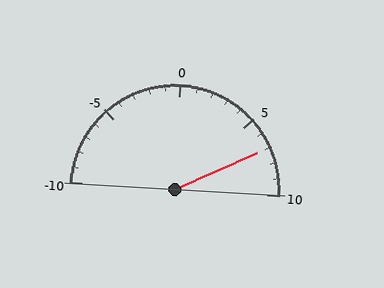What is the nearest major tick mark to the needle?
The nearest major tick mark is 5.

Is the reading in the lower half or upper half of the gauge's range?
The reading is in the upper half of the range (-10 to 10).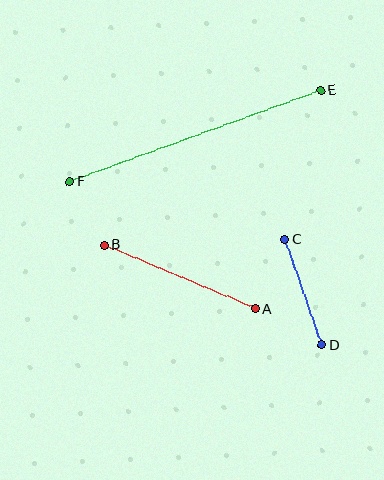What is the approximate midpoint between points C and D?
The midpoint is at approximately (303, 292) pixels.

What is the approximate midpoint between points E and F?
The midpoint is at approximately (195, 136) pixels.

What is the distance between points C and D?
The distance is approximately 112 pixels.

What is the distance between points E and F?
The distance is approximately 267 pixels.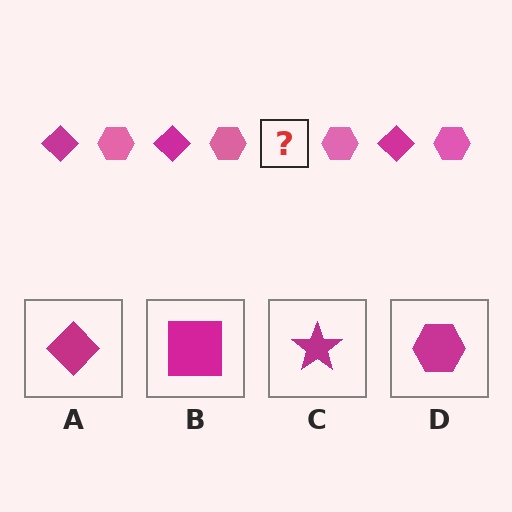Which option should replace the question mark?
Option A.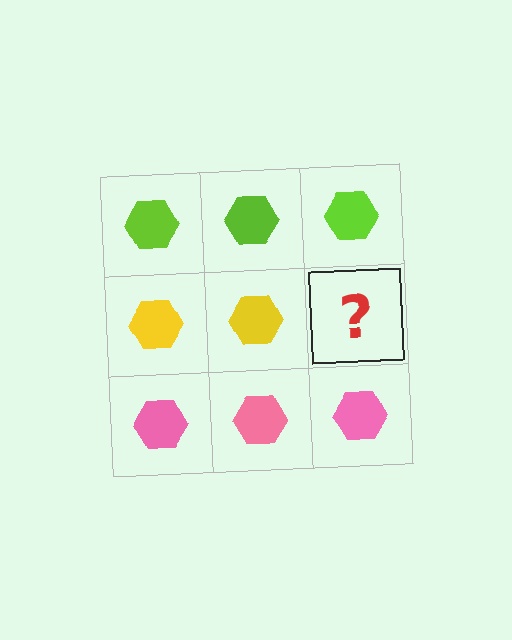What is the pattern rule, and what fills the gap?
The rule is that each row has a consistent color. The gap should be filled with a yellow hexagon.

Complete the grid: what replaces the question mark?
The question mark should be replaced with a yellow hexagon.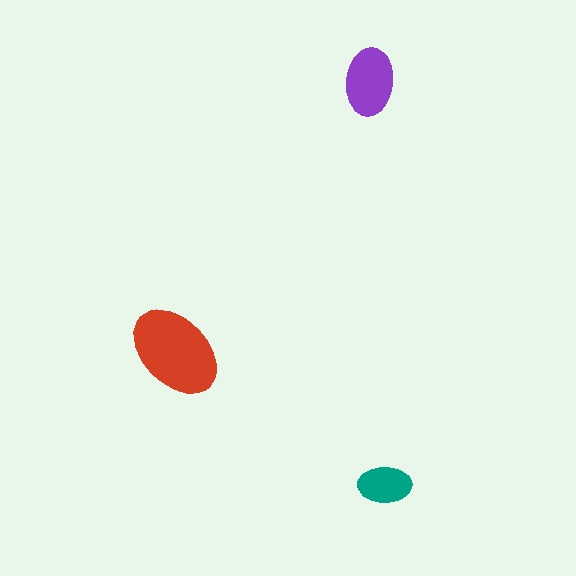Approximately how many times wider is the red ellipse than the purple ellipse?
About 1.5 times wider.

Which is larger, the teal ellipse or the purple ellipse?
The purple one.